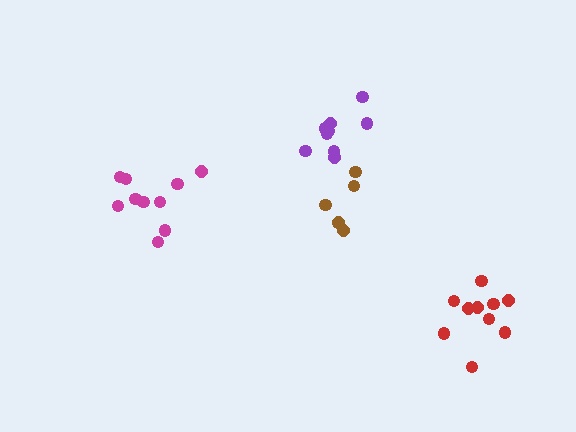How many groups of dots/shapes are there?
There are 4 groups.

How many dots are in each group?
Group 1: 6 dots, Group 2: 10 dots, Group 3: 10 dots, Group 4: 9 dots (35 total).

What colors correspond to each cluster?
The clusters are colored: brown, magenta, red, purple.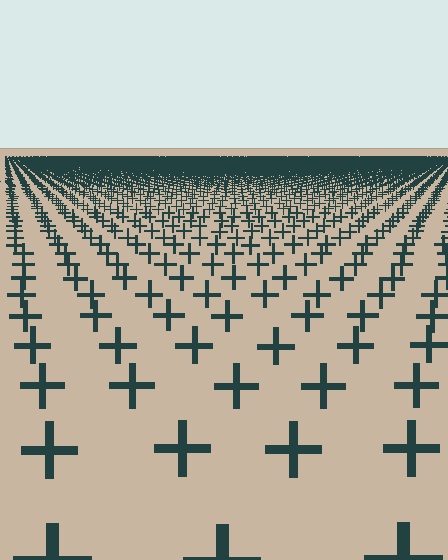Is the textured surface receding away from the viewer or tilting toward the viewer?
The surface is receding away from the viewer. Texture elements get smaller and denser toward the top.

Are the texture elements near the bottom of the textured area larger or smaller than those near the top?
Larger. Near the bottom, elements are closer to the viewer and appear at a bigger on-screen size.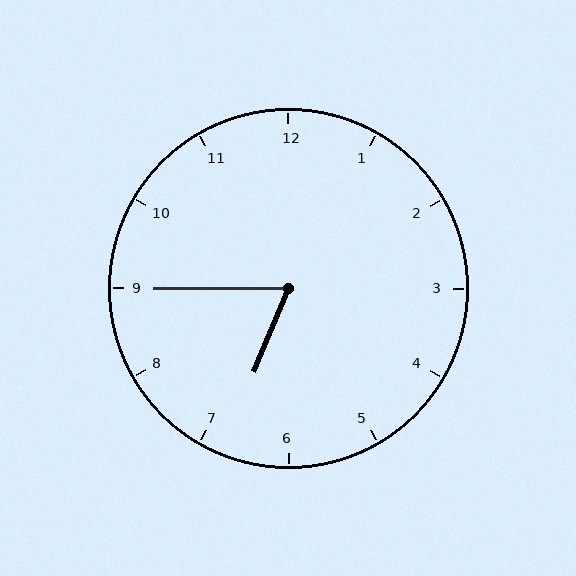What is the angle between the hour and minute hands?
Approximately 68 degrees.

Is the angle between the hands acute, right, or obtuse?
It is acute.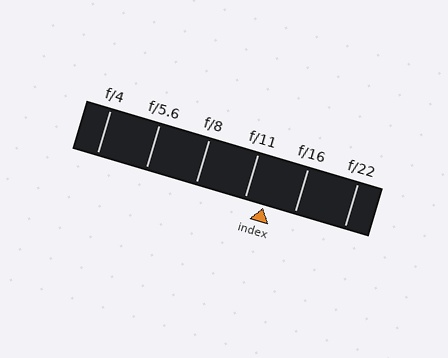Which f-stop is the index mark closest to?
The index mark is closest to f/11.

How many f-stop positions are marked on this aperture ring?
There are 6 f-stop positions marked.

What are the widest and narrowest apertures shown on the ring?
The widest aperture shown is f/4 and the narrowest is f/22.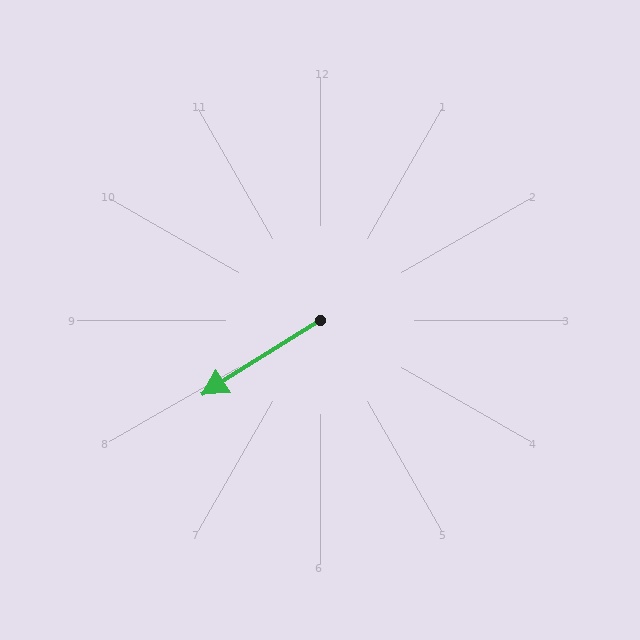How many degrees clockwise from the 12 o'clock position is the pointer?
Approximately 238 degrees.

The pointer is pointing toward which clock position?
Roughly 8 o'clock.